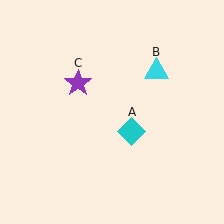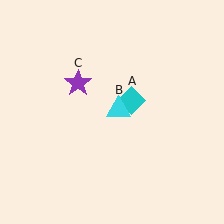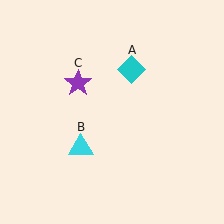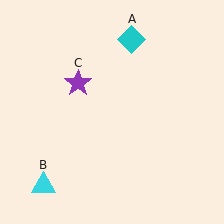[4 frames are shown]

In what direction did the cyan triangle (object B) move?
The cyan triangle (object B) moved down and to the left.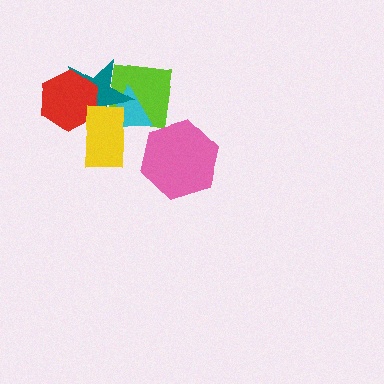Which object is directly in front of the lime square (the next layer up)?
The cyan triangle is directly in front of the lime square.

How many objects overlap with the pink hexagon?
0 objects overlap with the pink hexagon.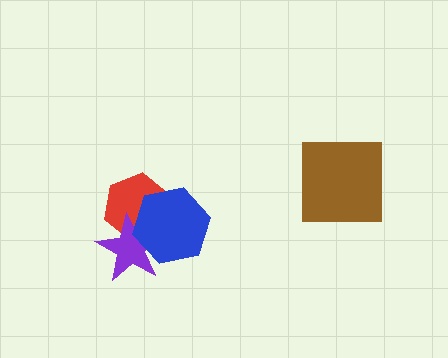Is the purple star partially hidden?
Yes, it is partially covered by another shape.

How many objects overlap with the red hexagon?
2 objects overlap with the red hexagon.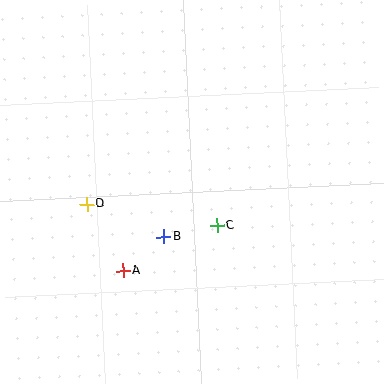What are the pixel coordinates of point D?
Point D is at (87, 204).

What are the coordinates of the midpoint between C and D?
The midpoint between C and D is at (152, 215).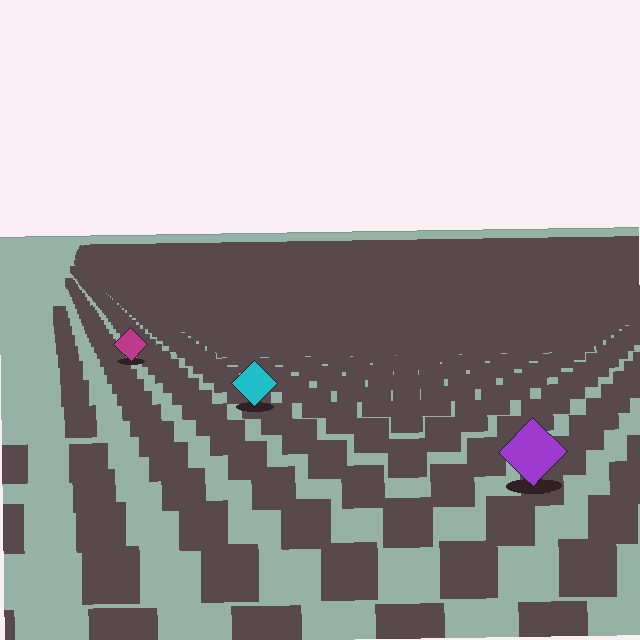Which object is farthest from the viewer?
The magenta diamond is farthest from the viewer. It appears smaller and the ground texture around it is denser.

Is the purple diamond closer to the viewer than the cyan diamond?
Yes. The purple diamond is closer — you can tell from the texture gradient: the ground texture is coarser near it.